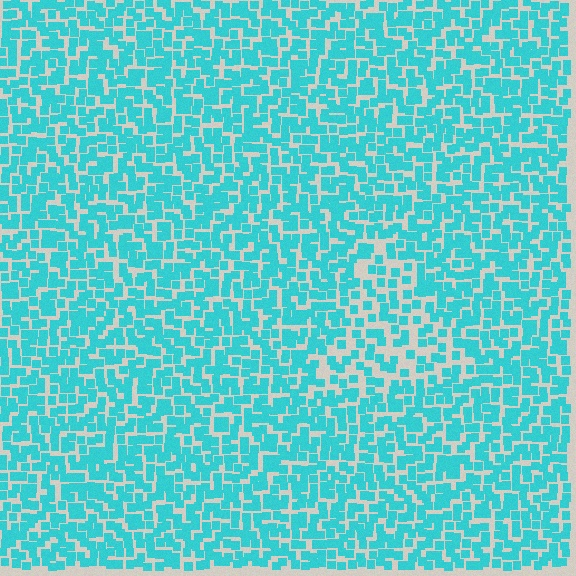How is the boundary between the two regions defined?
The boundary is defined by a change in element density (approximately 1.7x ratio). All elements are the same color, size, and shape.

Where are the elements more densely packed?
The elements are more densely packed outside the triangle boundary.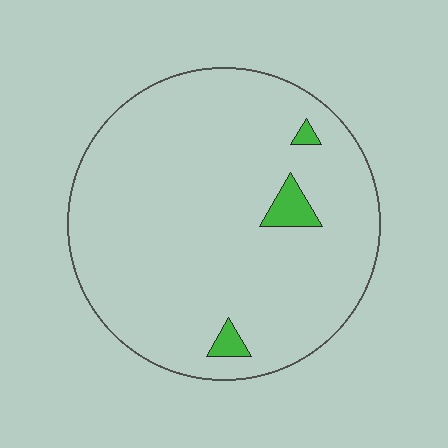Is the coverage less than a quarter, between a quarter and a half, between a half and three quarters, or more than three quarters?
Less than a quarter.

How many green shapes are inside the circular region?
3.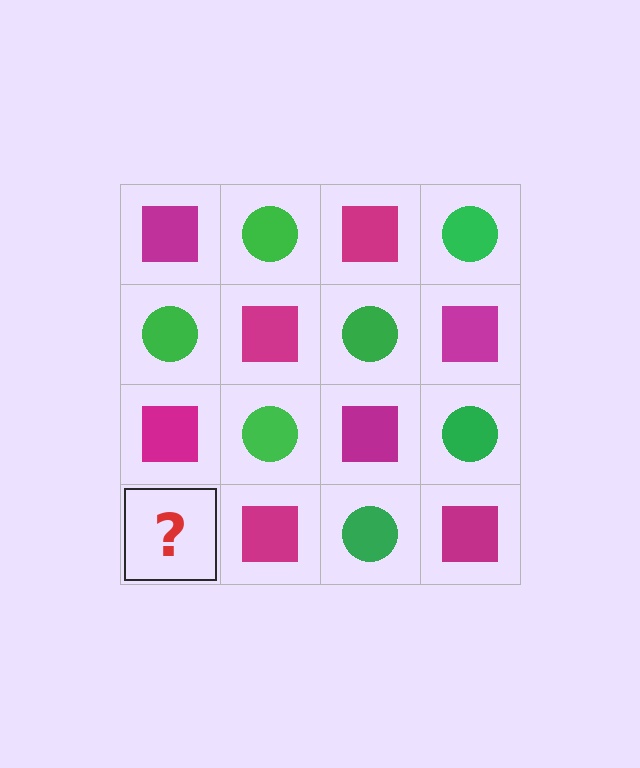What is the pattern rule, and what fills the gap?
The rule is that it alternates magenta square and green circle in a checkerboard pattern. The gap should be filled with a green circle.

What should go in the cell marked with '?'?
The missing cell should contain a green circle.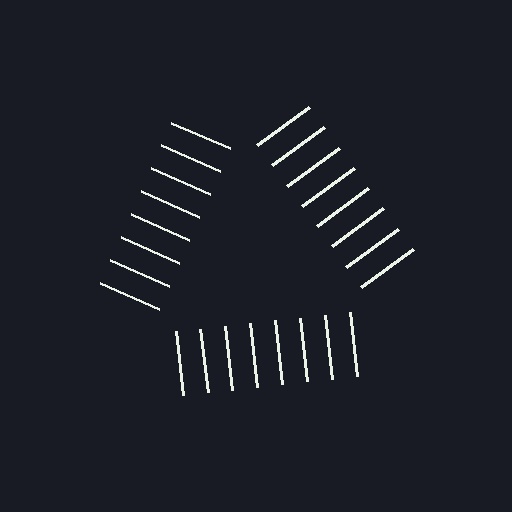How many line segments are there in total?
24 — 8 along each of the 3 edges.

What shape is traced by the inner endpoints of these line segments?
An illusory triangle — the line segments terminate on its edges but no continuous stroke is drawn.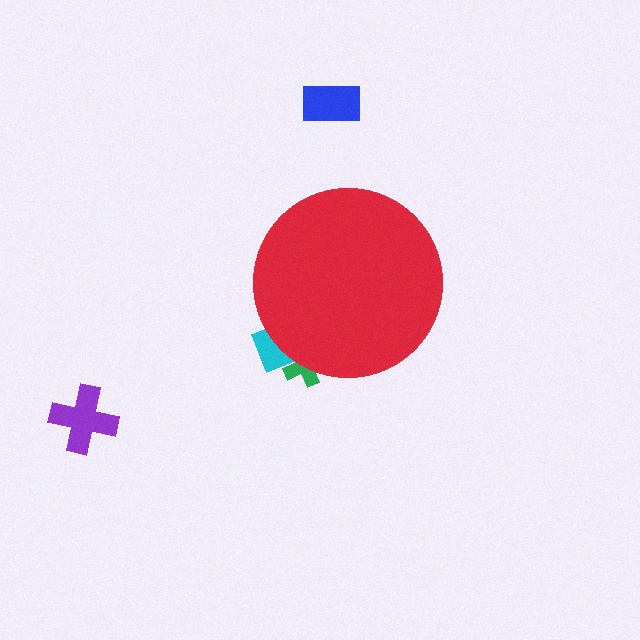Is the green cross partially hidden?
Yes, the green cross is partially hidden behind the red circle.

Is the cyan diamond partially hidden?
Yes, the cyan diamond is partially hidden behind the red circle.